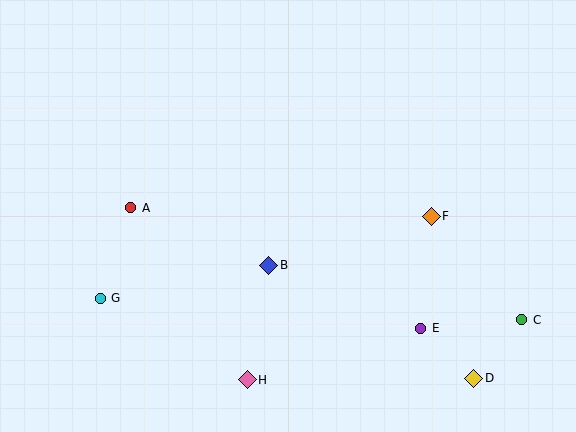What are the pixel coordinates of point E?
Point E is at (421, 328).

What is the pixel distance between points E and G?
The distance between E and G is 322 pixels.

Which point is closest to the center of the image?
Point B at (269, 265) is closest to the center.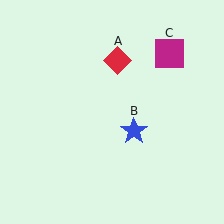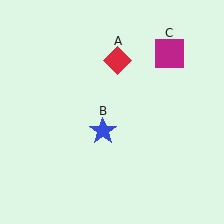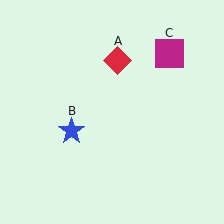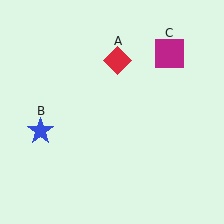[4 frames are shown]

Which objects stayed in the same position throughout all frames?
Red diamond (object A) and magenta square (object C) remained stationary.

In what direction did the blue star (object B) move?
The blue star (object B) moved left.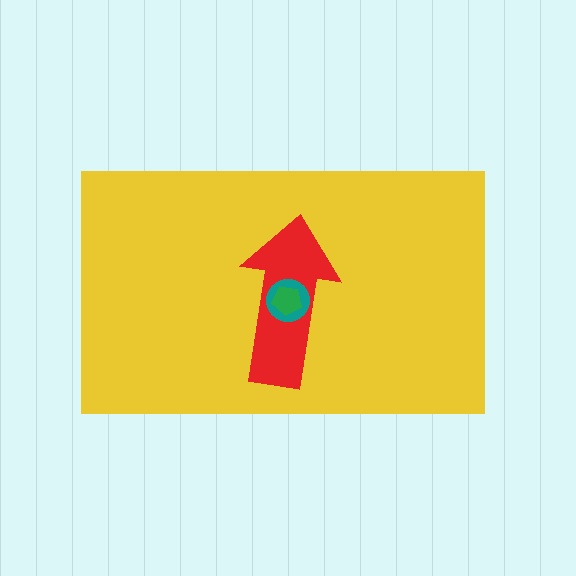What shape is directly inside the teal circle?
The green pentagon.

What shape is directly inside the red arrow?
The teal circle.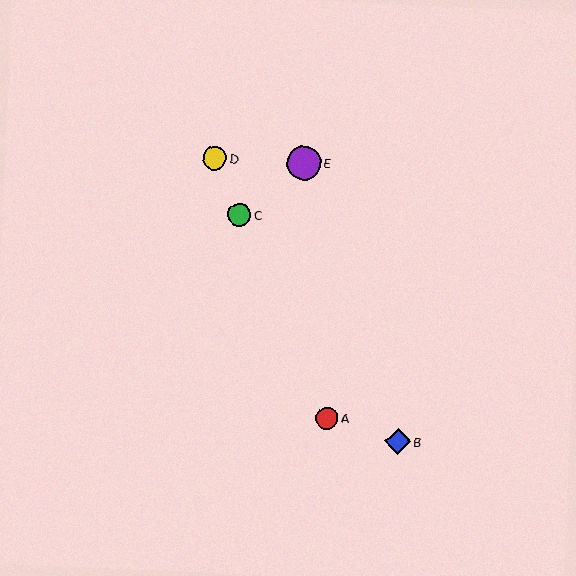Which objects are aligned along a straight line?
Objects A, C, D are aligned along a straight line.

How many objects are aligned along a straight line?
3 objects (A, C, D) are aligned along a straight line.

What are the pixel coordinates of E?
Object E is at (304, 163).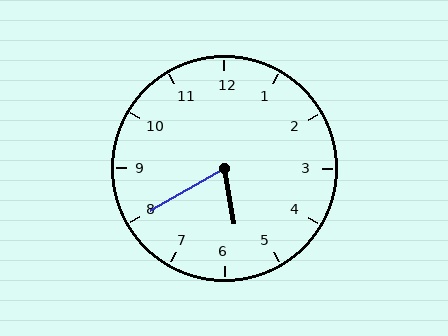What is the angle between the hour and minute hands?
Approximately 70 degrees.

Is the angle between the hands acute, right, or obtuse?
It is acute.